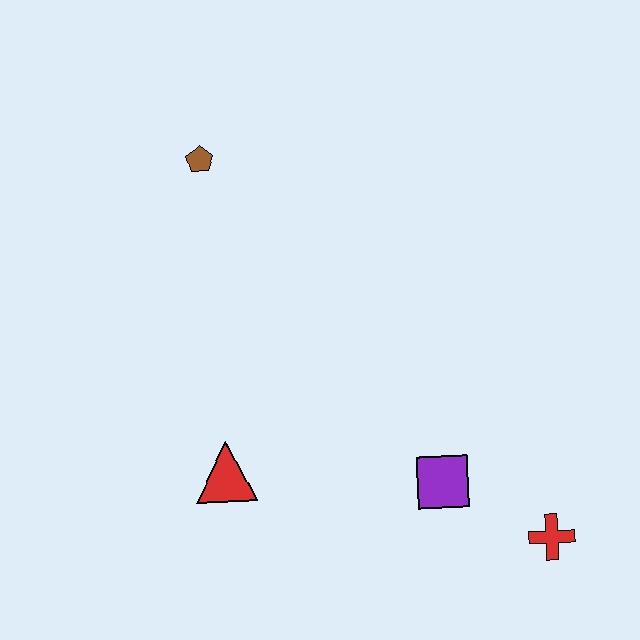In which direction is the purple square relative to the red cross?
The purple square is to the left of the red cross.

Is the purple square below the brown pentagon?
Yes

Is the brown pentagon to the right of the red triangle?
No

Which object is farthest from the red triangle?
The red cross is farthest from the red triangle.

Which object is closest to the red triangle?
The purple square is closest to the red triangle.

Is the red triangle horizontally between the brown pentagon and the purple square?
Yes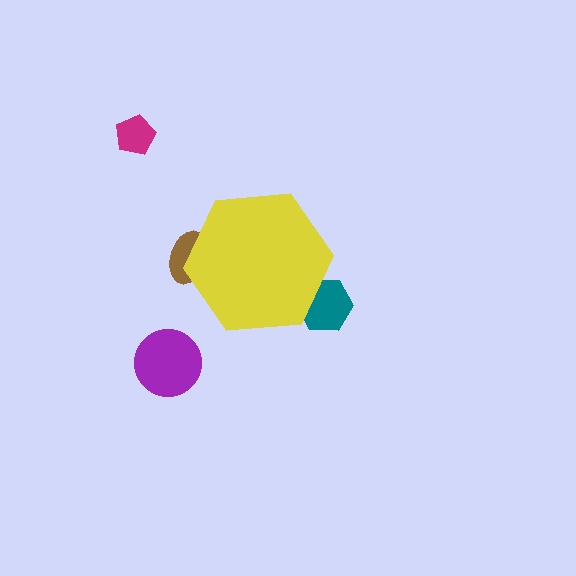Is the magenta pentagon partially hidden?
No, the magenta pentagon is fully visible.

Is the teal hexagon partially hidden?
Yes, the teal hexagon is partially hidden behind the yellow hexagon.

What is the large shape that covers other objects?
A yellow hexagon.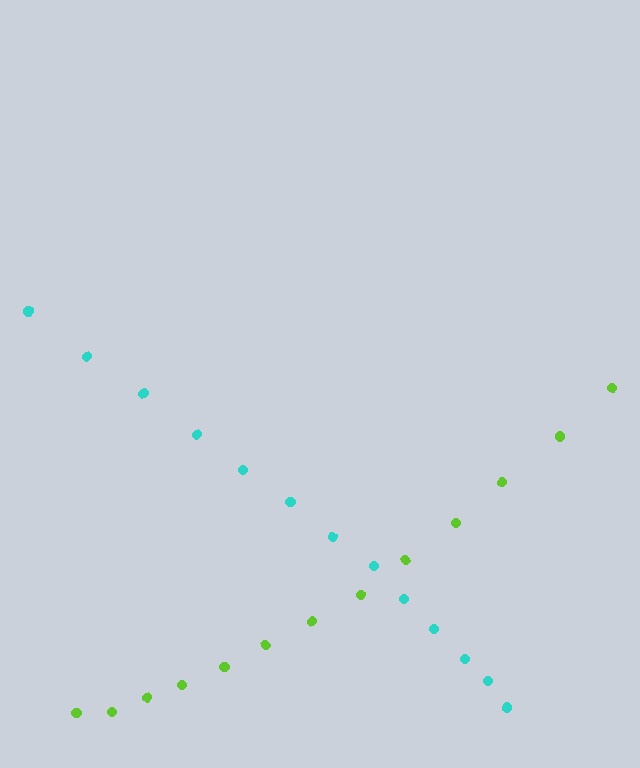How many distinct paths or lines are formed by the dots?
There are 2 distinct paths.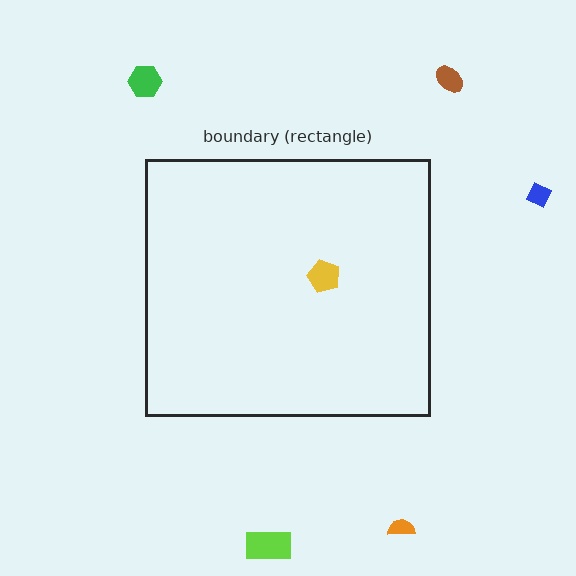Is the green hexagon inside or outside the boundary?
Outside.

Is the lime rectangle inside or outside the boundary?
Outside.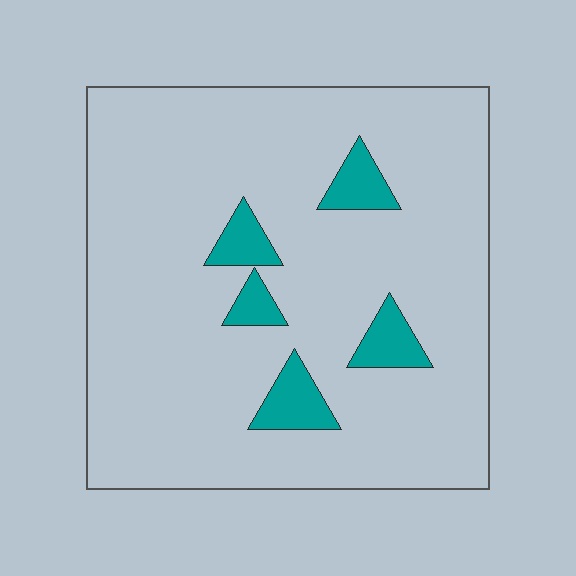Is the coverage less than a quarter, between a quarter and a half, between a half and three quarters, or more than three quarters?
Less than a quarter.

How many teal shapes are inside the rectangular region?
5.